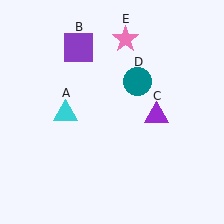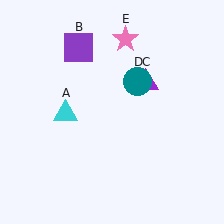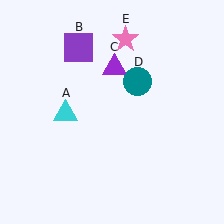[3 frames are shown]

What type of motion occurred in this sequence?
The purple triangle (object C) rotated counterclockwise around the center of the scene.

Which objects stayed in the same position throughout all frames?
Cyan triangle (object A) and purple square (object B) and teal circle (object D) and pink star (object E) remained stationary.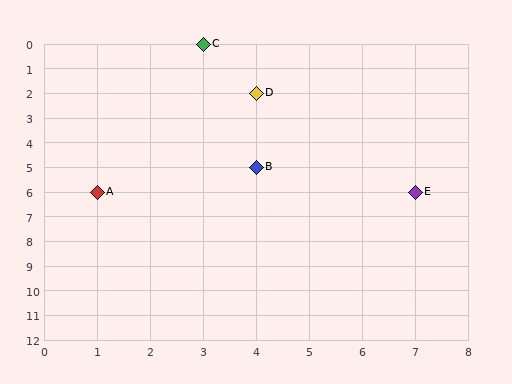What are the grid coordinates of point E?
Point E is at grid coordinates (7, 6).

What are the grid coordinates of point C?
Point C is at grid coordinates (3, 0).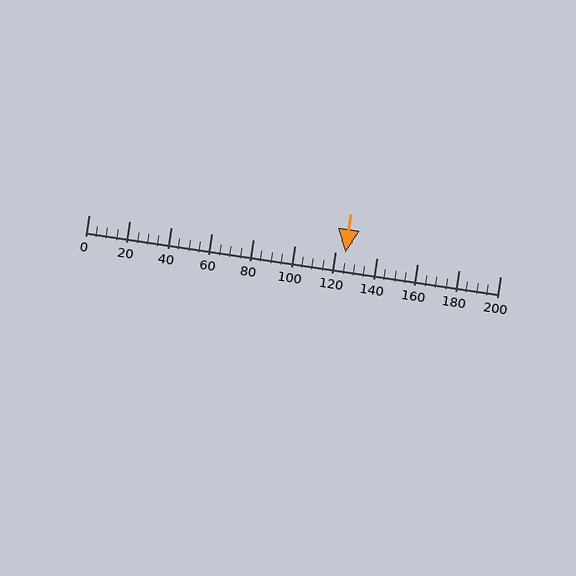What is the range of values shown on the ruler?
The ruler shows values from 0 to 200.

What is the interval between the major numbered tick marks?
The major tick marks are spaced 20 units apart.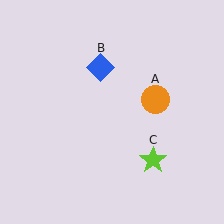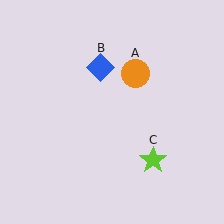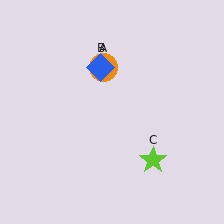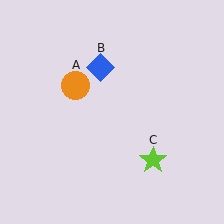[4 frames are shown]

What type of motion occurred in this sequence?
The orange circle (object A) rotated counterclockwise around the center of the scene.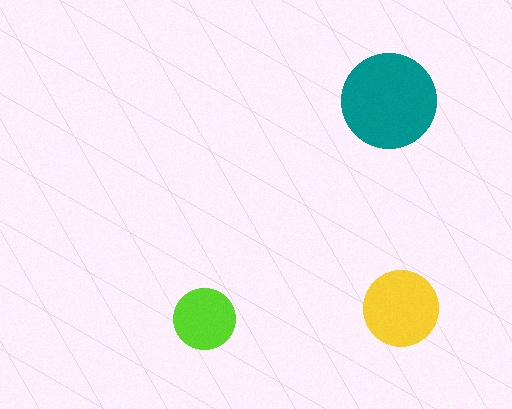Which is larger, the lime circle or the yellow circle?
The yellow one.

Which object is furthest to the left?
The lime circle is leftmost.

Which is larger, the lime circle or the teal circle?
The teal one.